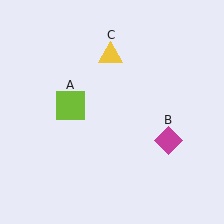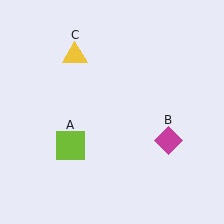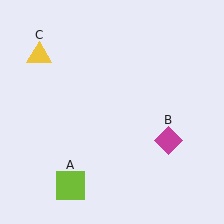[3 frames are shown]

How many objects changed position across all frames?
2 objects changed position: lime square (object A), yellow triangle (object C).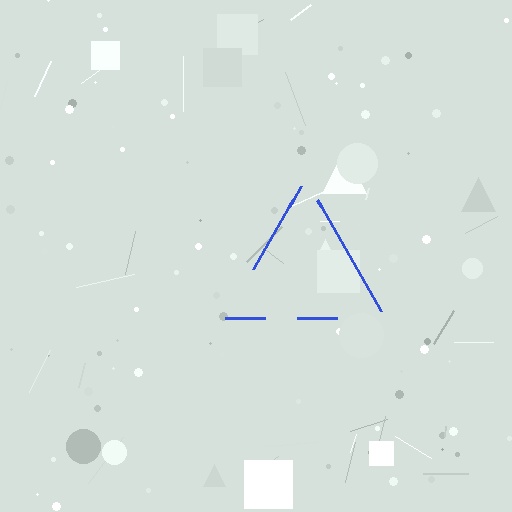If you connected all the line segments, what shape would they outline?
They would outline a triangle.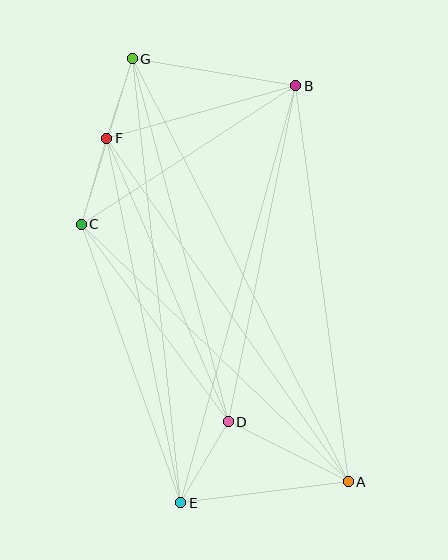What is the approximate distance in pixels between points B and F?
The distance between B and F is approximately 196 pixels.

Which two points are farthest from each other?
Points A and G are farthest from each other.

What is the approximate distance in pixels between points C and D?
The distance between C and D is approximately 246 pixels.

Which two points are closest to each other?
Points F and G are closest to each other.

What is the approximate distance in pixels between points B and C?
The distance between B and C is approximately 255 pixels.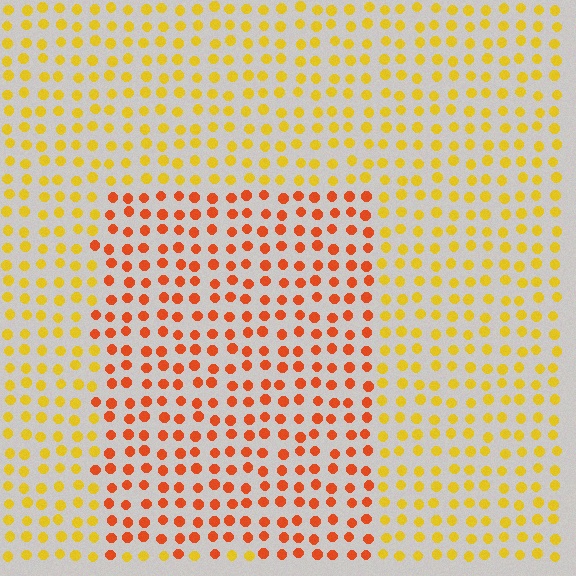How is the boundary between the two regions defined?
The boundary is defined purely by a slight shift in hue (about 38 degrees). Spacing, size, and orientation are identical on both sides.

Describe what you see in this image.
The image is filled with small yellow elements in a uniform arrangement. A rectangle-shaped region is visible where the elements are tinted to a slightly different hue, forming a subtle color boundary.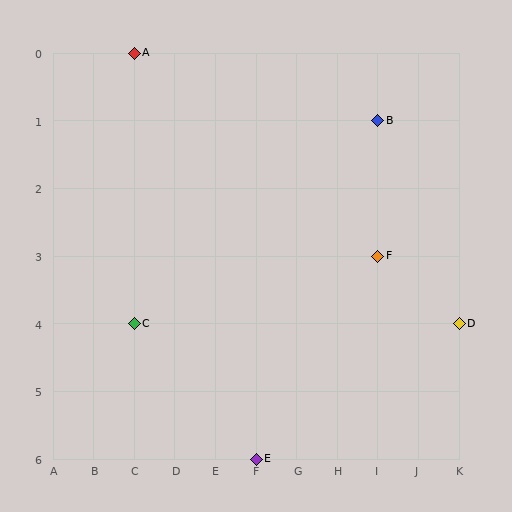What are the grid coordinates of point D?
Point D is at grid coordinates (K, 4).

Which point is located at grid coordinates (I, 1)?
Point B is at (I, 1).